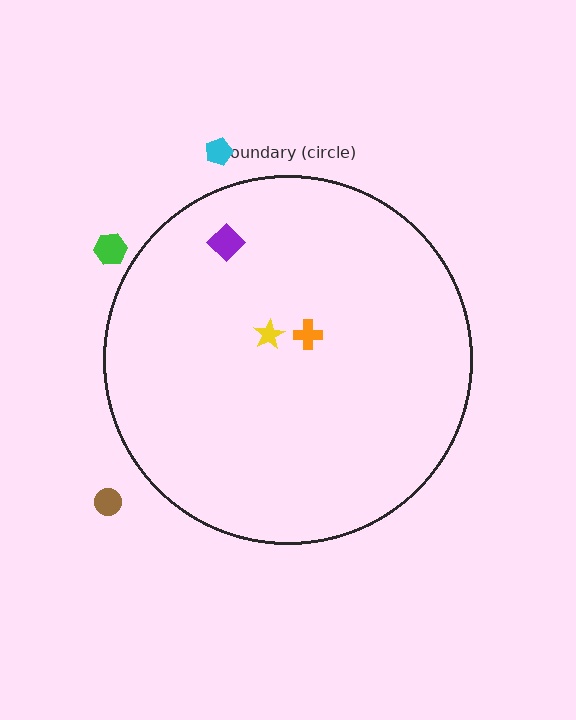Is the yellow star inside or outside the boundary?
Inside.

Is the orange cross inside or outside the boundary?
Inside.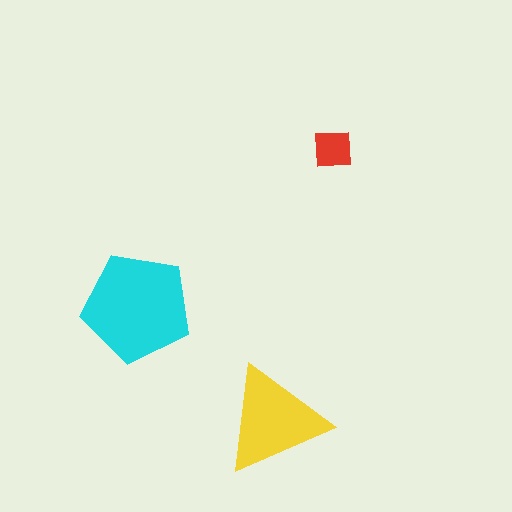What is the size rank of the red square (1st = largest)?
3rd.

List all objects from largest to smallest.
The cyan pentagon, the yellow triangle, the red square.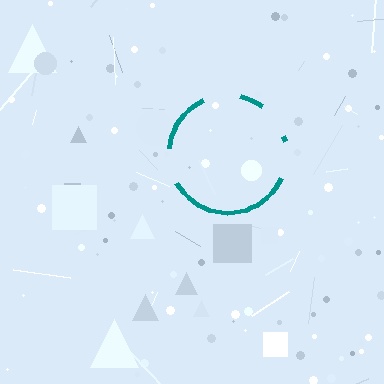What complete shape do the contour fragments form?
The contour fragments form a circle.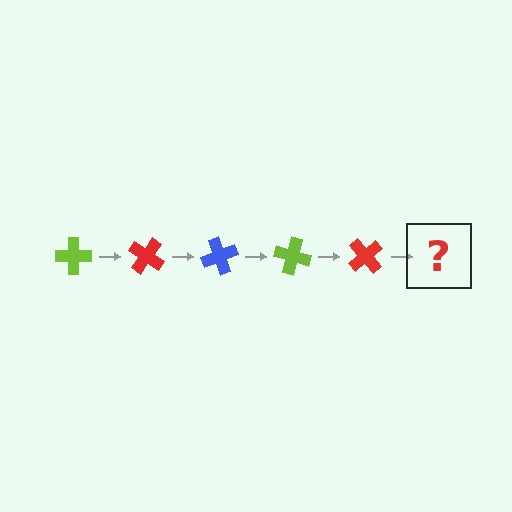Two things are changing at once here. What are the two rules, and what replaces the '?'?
The two rules are that it rotates 35 degrees each step and the color cycles through lime, red, and blue. The '?' should be a blue cross, rotated 175 degrees from the start.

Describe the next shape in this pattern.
It should be a blue cross, rotated 175 degrees from the start.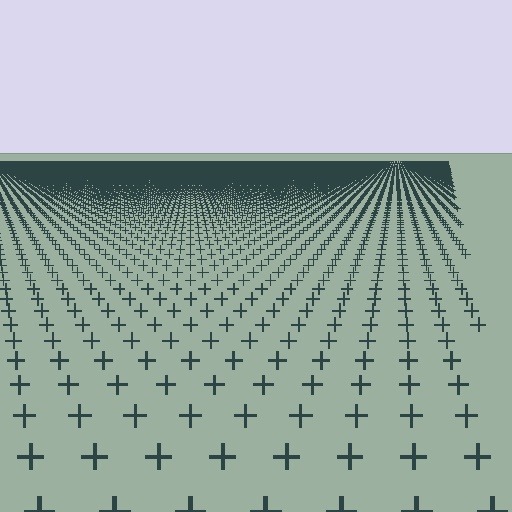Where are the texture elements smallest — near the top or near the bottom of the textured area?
Near the top.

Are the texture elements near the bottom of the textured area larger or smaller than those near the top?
Larger. Near the bottom, elements are closer to the viewer and appear at a bigger on-screen size.